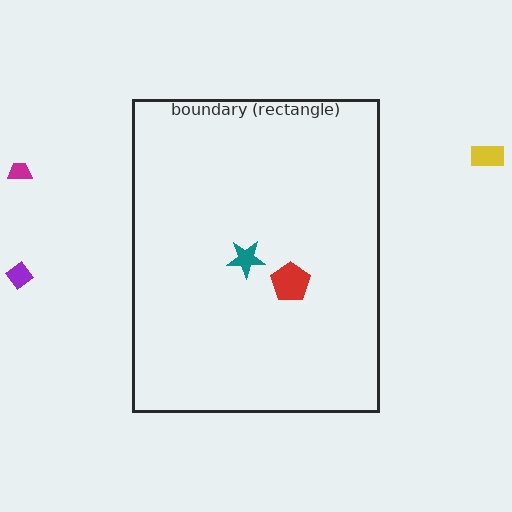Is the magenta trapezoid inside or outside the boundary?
Outside.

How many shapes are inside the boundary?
2 inside, 3 outside.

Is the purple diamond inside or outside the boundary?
Outside.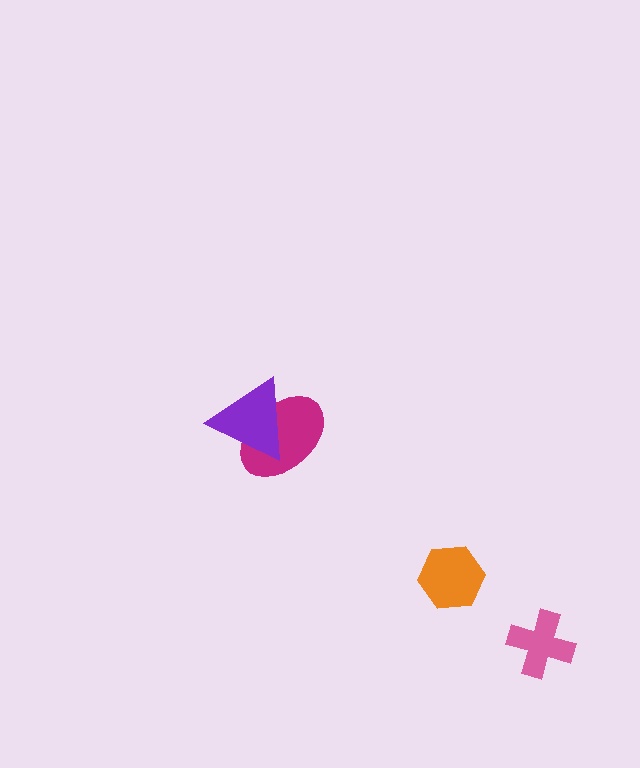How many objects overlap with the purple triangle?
1 object overlaps with the purple triangle.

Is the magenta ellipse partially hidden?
Yes, it is partially covered by another shape.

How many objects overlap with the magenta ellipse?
1 object overlaps with the magenta ellipse.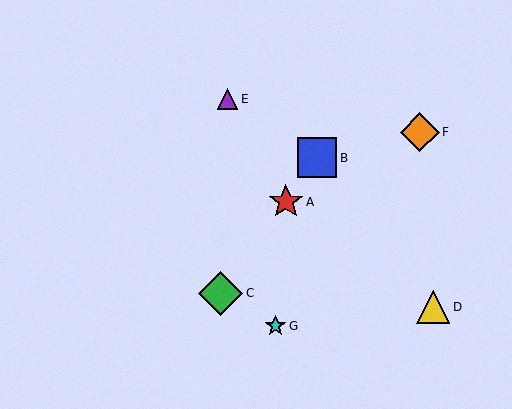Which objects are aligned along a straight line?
Objects A, B, C are aligned along a straight line.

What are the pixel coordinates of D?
Object D is at (433, 307).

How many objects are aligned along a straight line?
3 objects (A, B, C) are aligned along a straight line.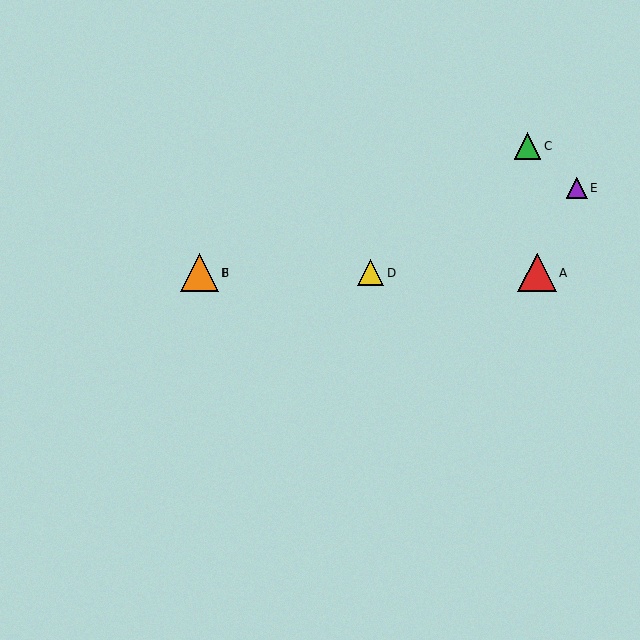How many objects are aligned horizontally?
4 objects (A, B, D, F) are aligned horizontally.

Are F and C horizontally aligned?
No, F is at y≈273 and C is at y≈146.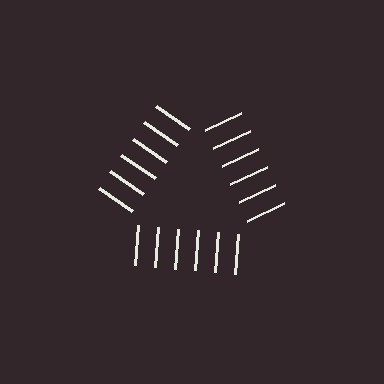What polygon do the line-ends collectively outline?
An illusory triangle — the line segments terminate on its edges but no continuous stroke is drawn.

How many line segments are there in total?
18 — 6 along each of the 3 edges.